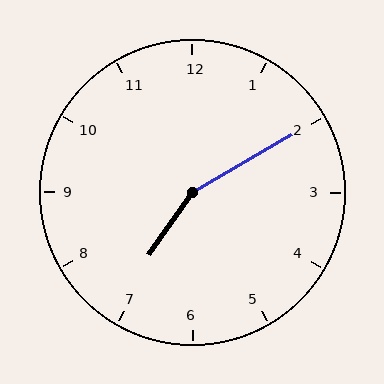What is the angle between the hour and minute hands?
Approximately 155 degrees.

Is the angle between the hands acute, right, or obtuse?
It is obtuse.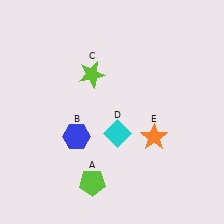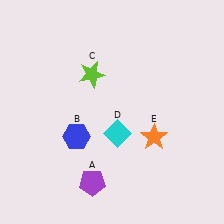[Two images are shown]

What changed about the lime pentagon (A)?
In Image 1, A is lime. In Image 2, it changed to purple.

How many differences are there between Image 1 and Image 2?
There is 1 difference between the two images.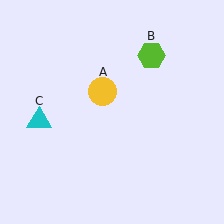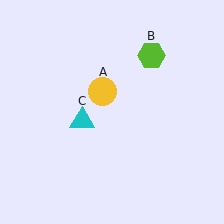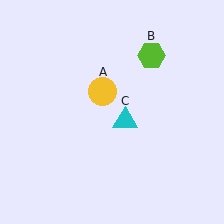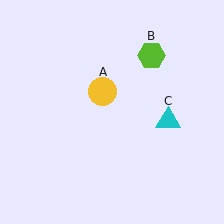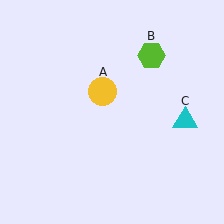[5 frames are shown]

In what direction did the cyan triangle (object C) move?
The cyan triangle (object C) moved right.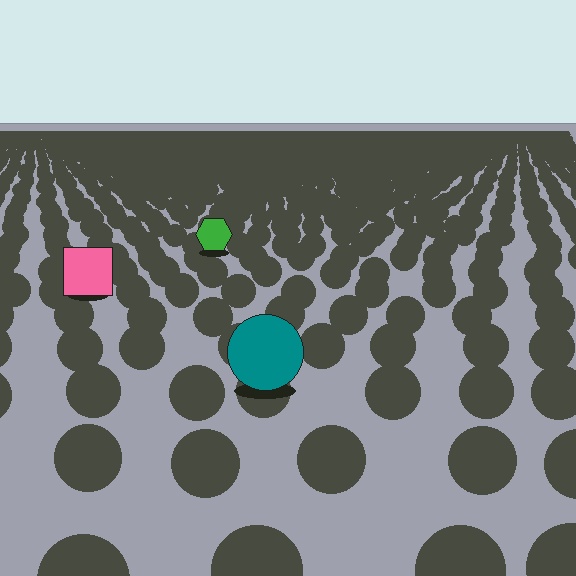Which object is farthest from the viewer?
The green hexagon is farthest from the viewer. It appears smaller and the ground texture around it is denser.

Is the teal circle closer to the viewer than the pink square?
Yes. The teal circle is closer — you can tell from the texture gradient: the ground texture is coarser near it.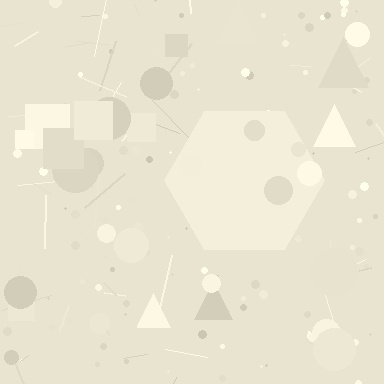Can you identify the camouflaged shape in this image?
The camouflaged shape is a hexagon.